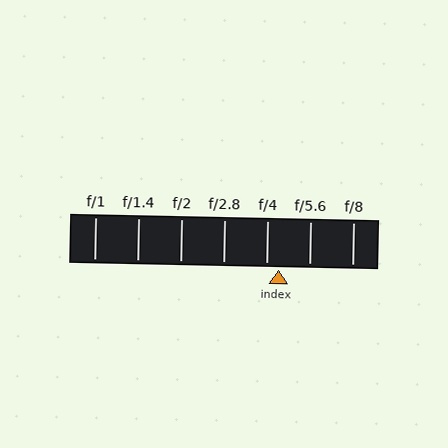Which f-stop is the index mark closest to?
The index mark is closest to f/4.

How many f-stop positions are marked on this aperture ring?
There are 7 f-stop positions marked.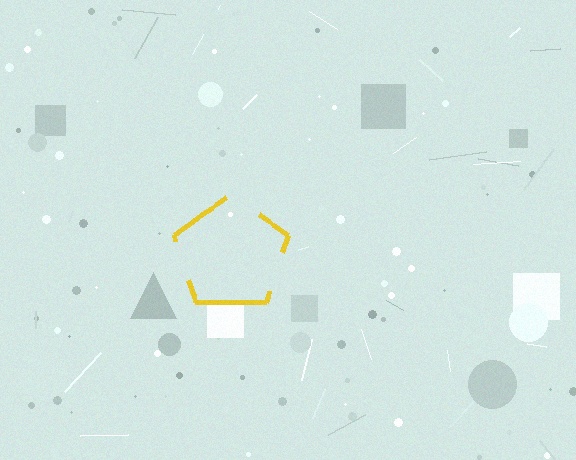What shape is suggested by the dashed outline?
The dashed outline suggests a pentagon.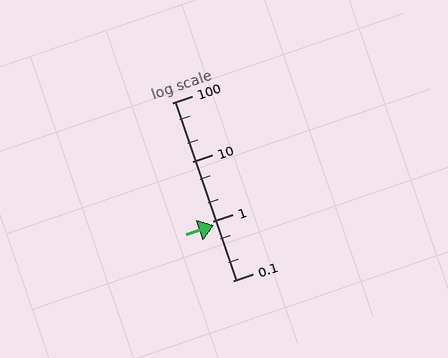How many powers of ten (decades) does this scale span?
The scale spans 3 decades, from 0.1 to 100.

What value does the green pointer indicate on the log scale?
The pointer indicates approximately 0.85.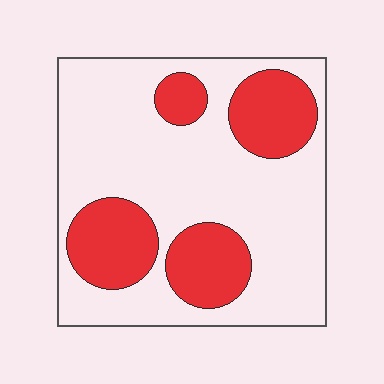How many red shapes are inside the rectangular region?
4.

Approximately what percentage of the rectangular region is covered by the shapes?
Approximately 30%.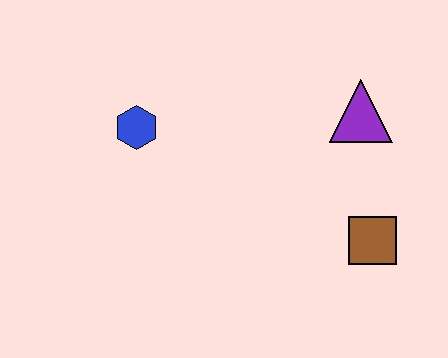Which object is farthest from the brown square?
The blue hexagon is farthest from the brown square.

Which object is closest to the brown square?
The purple triangle is closest to the brown square.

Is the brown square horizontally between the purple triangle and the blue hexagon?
No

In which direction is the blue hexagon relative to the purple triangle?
The blue hexagon is to the left of the purple triangle.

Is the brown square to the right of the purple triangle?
Yes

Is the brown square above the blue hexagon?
No